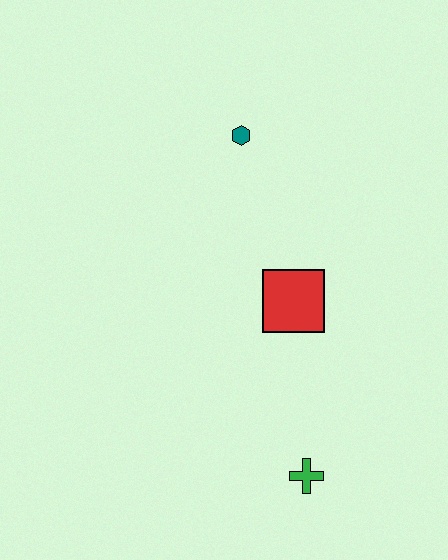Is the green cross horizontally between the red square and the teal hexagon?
No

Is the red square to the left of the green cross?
Yes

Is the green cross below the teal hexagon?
Yes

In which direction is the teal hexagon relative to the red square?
The teal hexagon is above the red square.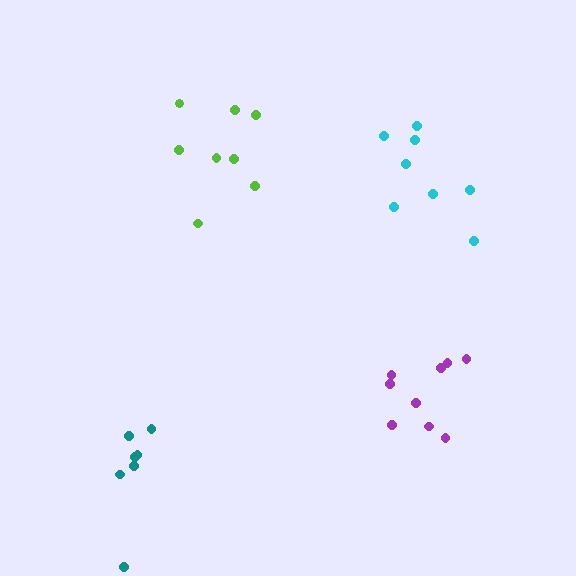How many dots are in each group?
Group 1: 8 dots, Group 2: 8 dots, Group 3: 9 dots, Group 4: 7 dots (32 total).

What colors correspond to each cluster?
The clusters are colored: cyan, lime, purple, teal.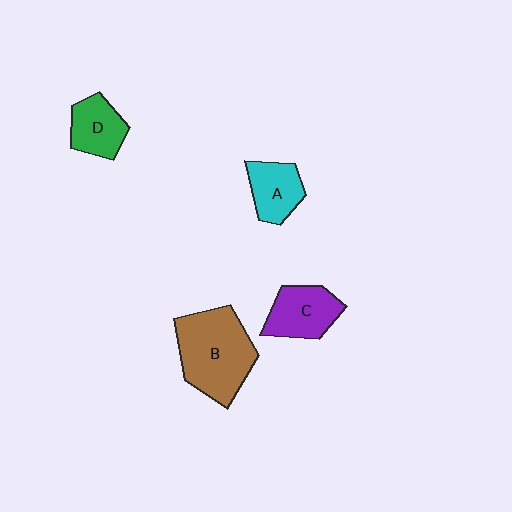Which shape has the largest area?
Shape B (brown).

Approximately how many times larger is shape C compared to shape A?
Approximately 1.2 times.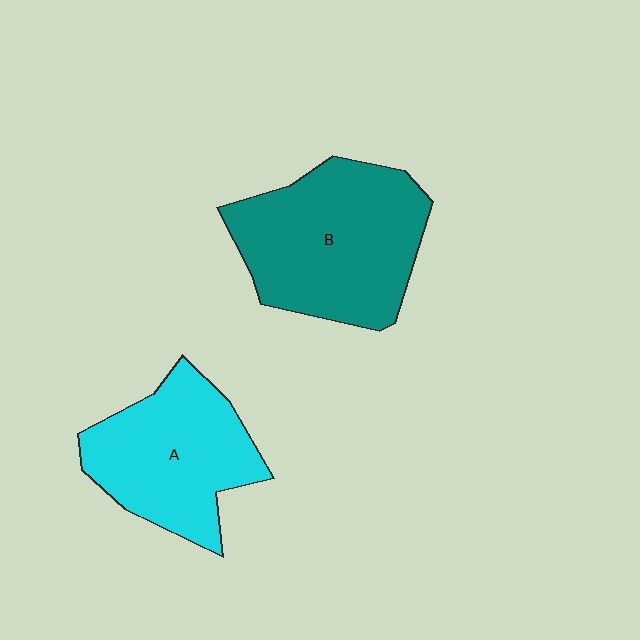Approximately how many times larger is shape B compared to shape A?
Approximately 1.3 times.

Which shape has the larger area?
Shape B (teal).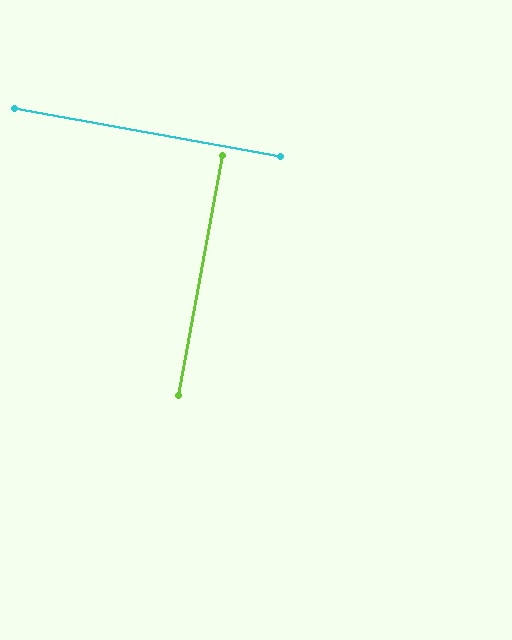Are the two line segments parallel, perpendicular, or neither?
Perpendicular — they meet at approximately 90°.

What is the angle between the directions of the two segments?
Approximately 90 degrees.